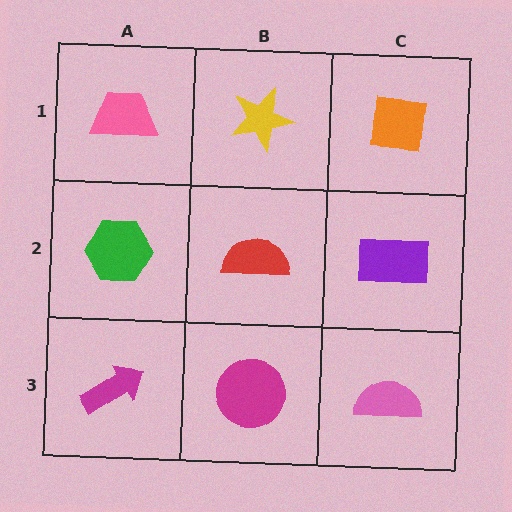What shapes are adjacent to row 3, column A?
A green hexagon (row 2, column A), a magenta circle (row 3, column B).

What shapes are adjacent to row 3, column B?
A red semicircle (row 2, column B), a magenta arrow (row 3, column A), a pink semicircle (row 3, column C).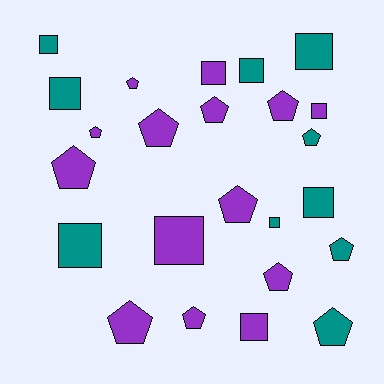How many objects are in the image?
There are 24 objects.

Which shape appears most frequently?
Pentagon, with 13 objects.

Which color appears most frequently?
Purple, with 14 objects.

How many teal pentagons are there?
There are 3 teal pentagons.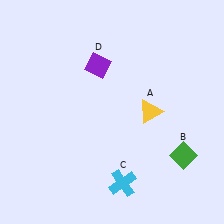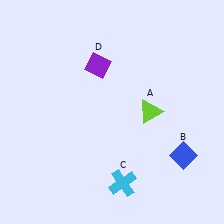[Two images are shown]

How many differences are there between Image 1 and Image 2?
There are 2 differences between the two images.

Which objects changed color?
A changed from yellow to lime. B changed from green to blue.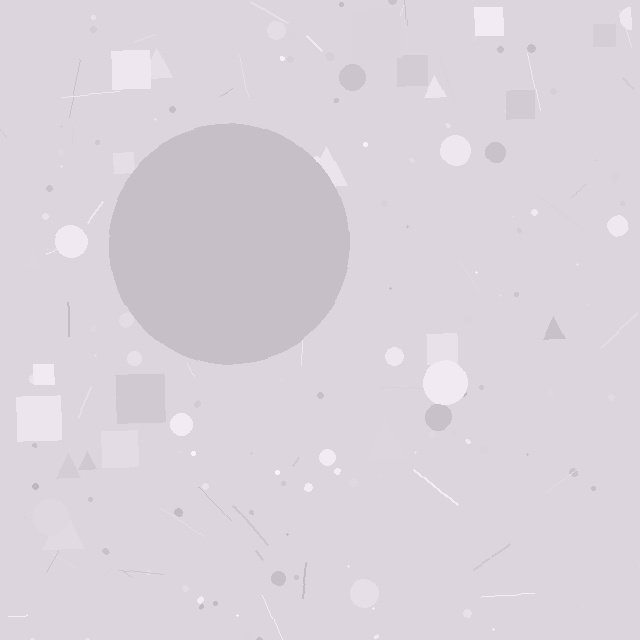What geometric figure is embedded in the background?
A circle is embedded in the background.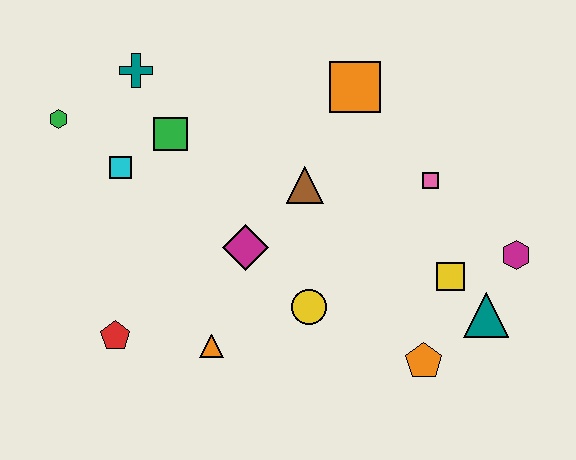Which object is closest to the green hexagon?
The cyan square is closest to the green hexagon.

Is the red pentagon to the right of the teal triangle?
No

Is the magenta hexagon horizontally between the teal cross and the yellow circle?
No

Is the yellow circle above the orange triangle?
Yes